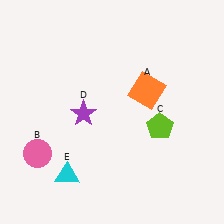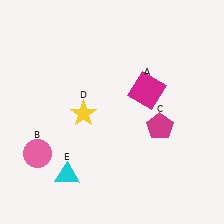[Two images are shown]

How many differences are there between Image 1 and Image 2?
There are 3 differences between the two images.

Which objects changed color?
A changed from orange to magenta. C changed from lime to magenta. D changed from purple to yellow.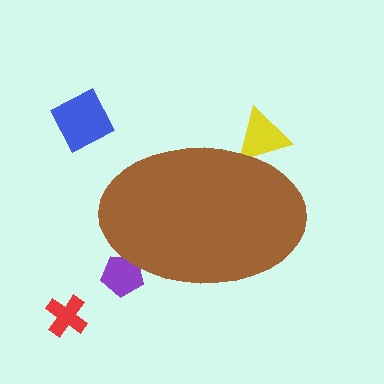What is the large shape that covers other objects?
A brown ellipse.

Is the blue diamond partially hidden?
No, the blue diamond is fully visible.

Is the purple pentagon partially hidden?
Yes, the purple pentagon is partially hidden behind the brown ellipse.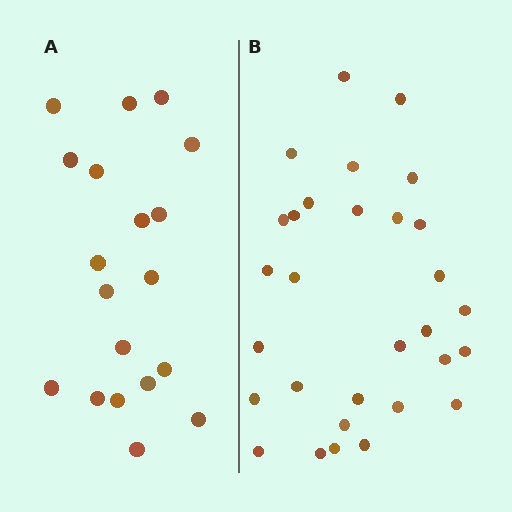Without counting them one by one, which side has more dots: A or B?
Region B (the right region) has more dots.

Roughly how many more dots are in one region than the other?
Region B has roughly 12 or so more dots than region A.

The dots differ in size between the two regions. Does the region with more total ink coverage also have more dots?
No. Region A has more total ink coverage because its dots are larger, but region B actually contains more individual dots. Total area can be misleading — the number of items is what matters here.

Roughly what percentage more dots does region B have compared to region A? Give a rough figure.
About 60% more.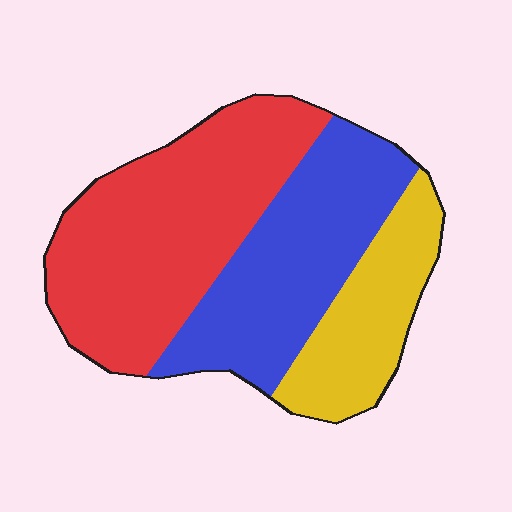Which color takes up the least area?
Yellow, at roughly 20%.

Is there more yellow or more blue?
Blue.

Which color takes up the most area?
Red, at roughly 45%.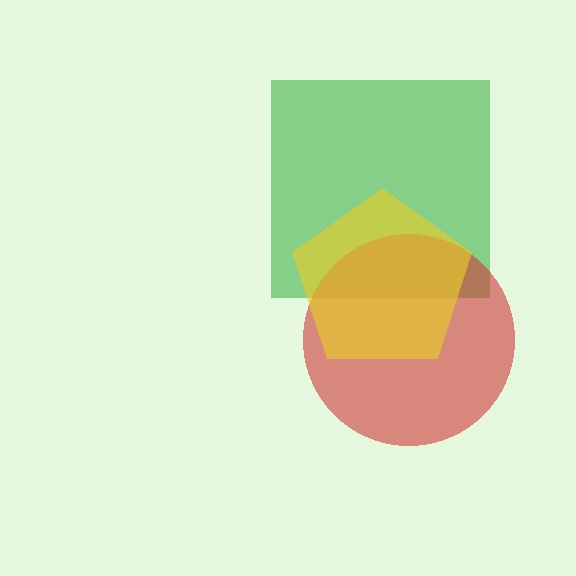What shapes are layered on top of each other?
The layered shapes are: a green square, a red circle, a yellow pentagon.